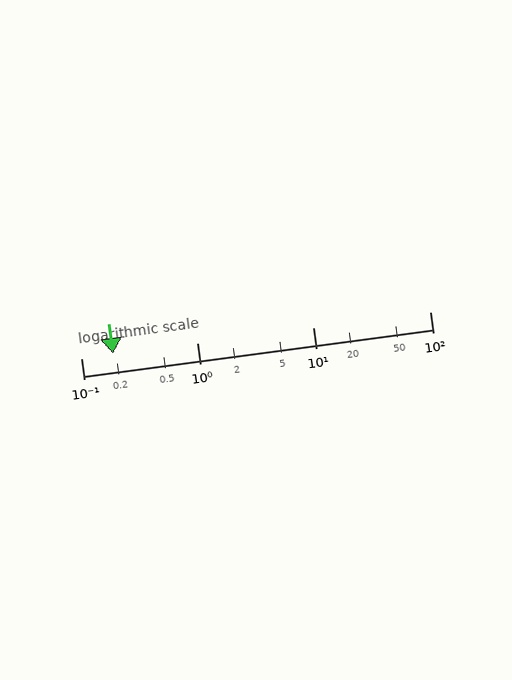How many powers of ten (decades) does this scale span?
The scale spans 3 decades, from 0.1 to 100.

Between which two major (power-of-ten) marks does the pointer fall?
The pointer is between 0.1 and 1.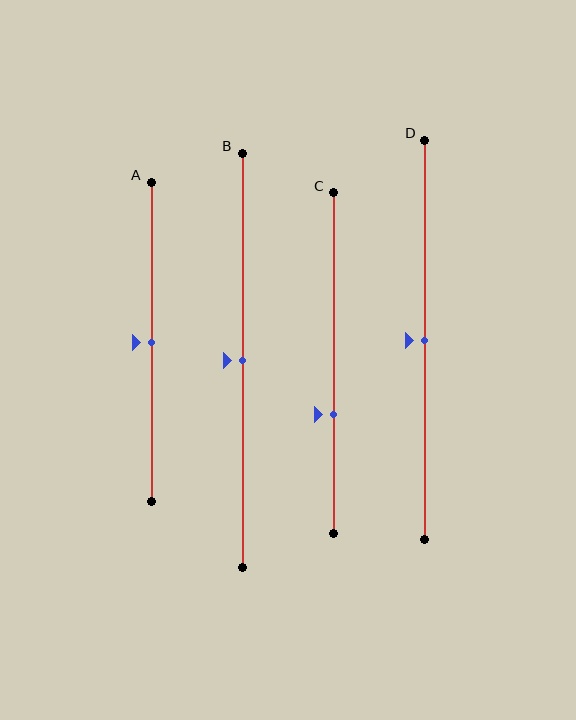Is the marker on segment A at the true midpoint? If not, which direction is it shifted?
Yes, the marker on segment A is at the true midpoint.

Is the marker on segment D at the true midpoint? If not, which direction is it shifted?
Yes, the marker on segment D is at the true midpoint.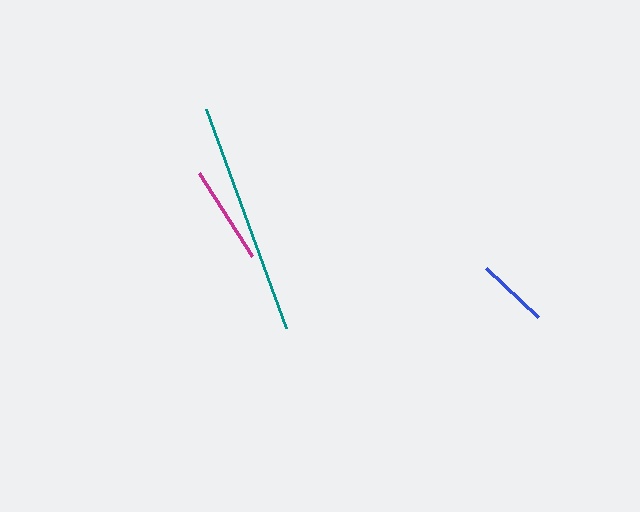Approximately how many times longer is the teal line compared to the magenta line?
The teal line is approximately 2.4 times the length of the magenta line.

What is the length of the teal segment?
The teal segment is approximately 233 pixels long.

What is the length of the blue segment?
The blue segment is approximately 72 pixels long.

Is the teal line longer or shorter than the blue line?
The teal line is longer than the blue line.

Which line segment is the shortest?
The blue line is the shortest at approximately 72 pixels.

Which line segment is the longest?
The teal line is the longest at approximately 233 pixels.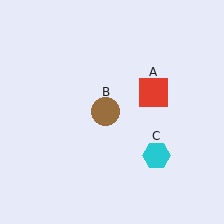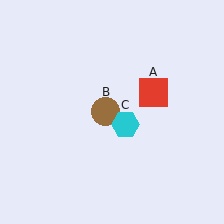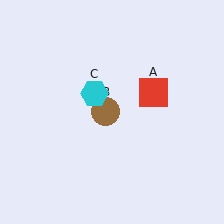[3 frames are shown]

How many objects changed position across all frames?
1 object changed position: cyan hexagon (object C).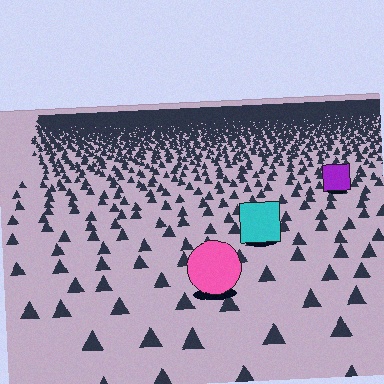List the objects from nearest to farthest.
From nearest to farthest: the pink circle, the cyan square, the purple square.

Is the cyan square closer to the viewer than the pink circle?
No. The pink circle is closer — you can tell from the texture gradient: the ground texture is coarser near it.